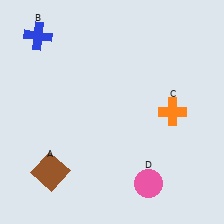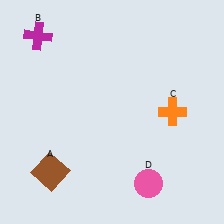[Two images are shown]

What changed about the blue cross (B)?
In Image 1, B is blue. In Image 2, it changed to magenta.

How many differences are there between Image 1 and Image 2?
There is 1 difference between the two images.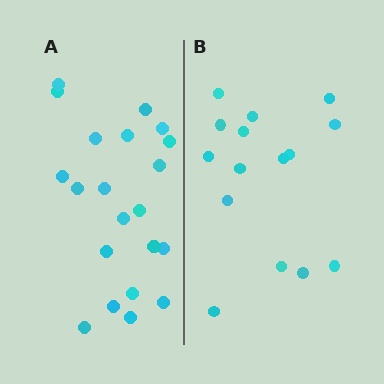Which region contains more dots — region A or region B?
Region A (the left region) has more dots.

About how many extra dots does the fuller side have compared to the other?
Region A has about 6 more dots than region B.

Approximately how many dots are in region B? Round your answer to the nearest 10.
About 20 dots. (The exact count is 15, which rounds to 20.)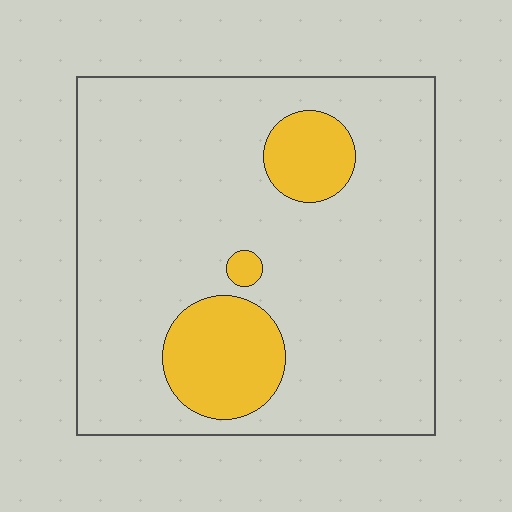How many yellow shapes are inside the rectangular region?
3.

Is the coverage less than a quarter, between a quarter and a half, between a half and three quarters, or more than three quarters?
Less than a quarter.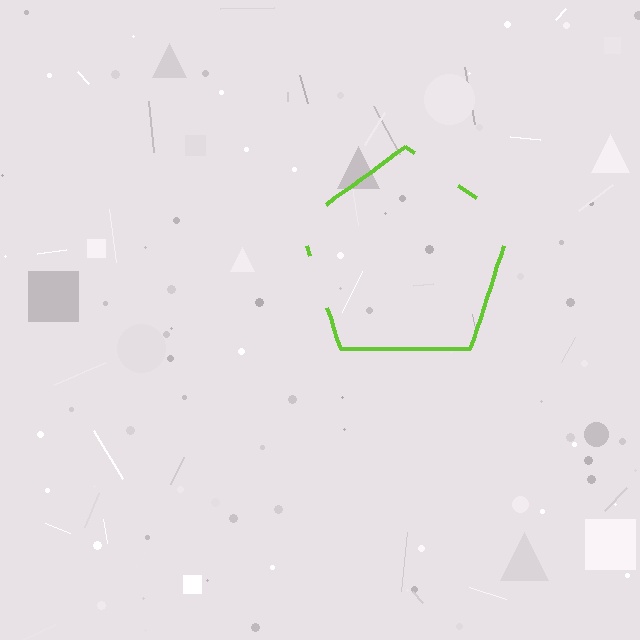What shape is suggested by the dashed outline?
The dashed outline suggests a pentagon.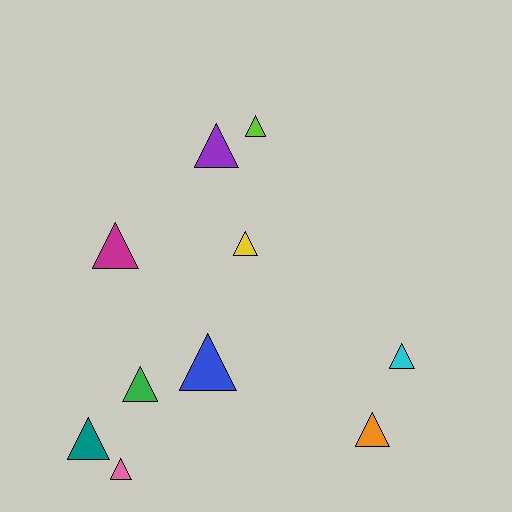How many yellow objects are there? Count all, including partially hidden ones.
There is 1 yellow object.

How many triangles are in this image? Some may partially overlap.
There are 10 triangles.